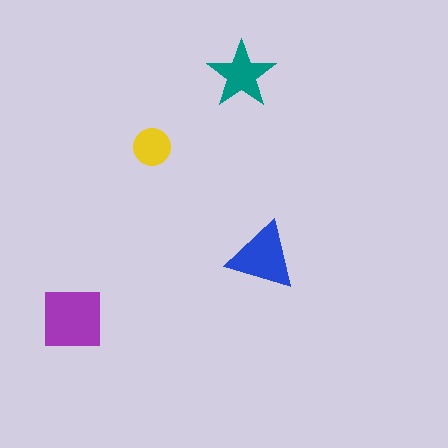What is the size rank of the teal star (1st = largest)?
3rd.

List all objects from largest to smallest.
The purple square, the blue triangle, the teal star, the yellow circle.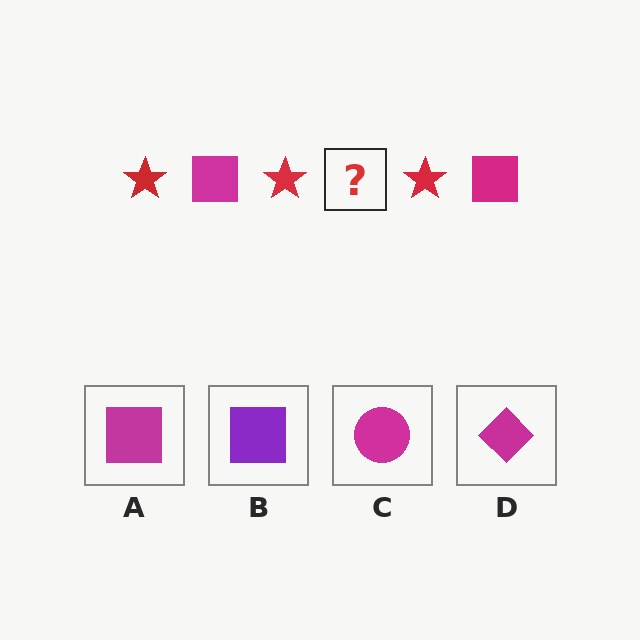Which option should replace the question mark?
Option A.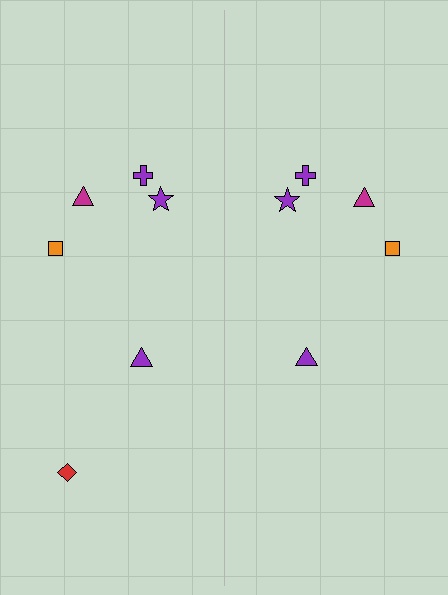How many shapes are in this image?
There are 11 shapes in this image.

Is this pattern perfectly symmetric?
No, the pattern is not perfectly symmetric. A red diamond is missing from the right side.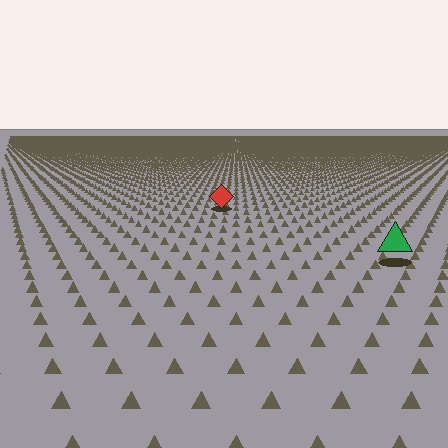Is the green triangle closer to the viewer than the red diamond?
Yes. The green triangle is closer — you can tell from the texture gradient: the ground texture is coarser near it.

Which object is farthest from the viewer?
The red diamond is farthest from the viewer. It appears smaller and the ground texture around it is denser.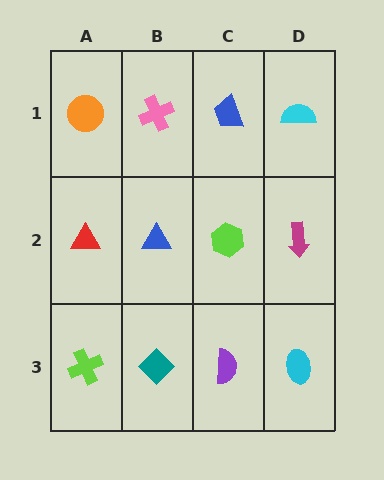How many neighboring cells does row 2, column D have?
3.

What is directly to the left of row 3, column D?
A purple semicircle.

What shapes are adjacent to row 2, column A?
An orange circle (row 1, column A), a lime cross (row 3, column A), a blue triangle (row 2, column B).